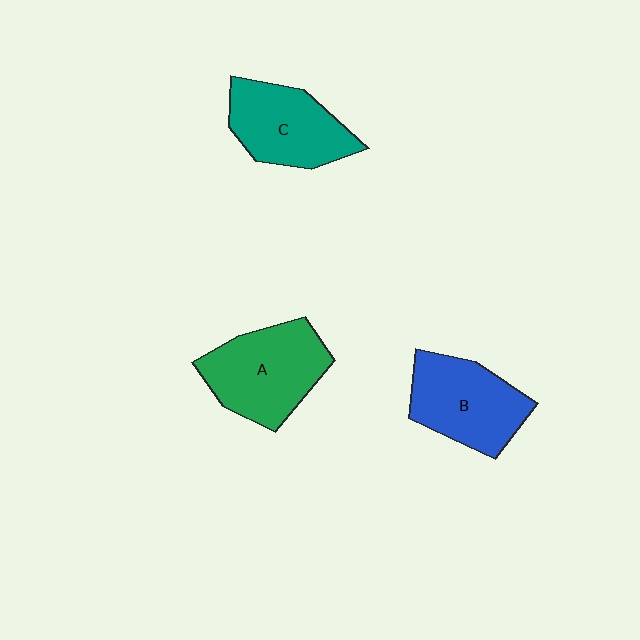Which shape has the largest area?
Shape A (green).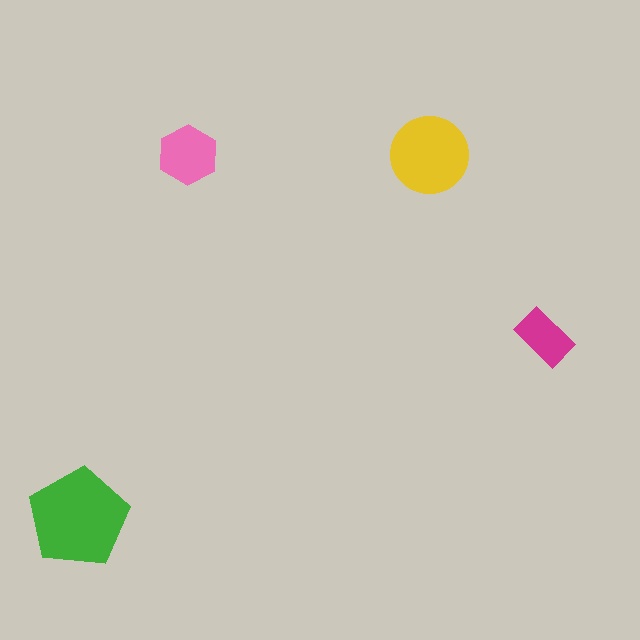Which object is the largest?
The green pentagon.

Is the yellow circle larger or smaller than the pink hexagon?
Larger.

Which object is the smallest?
The magenta rectangle.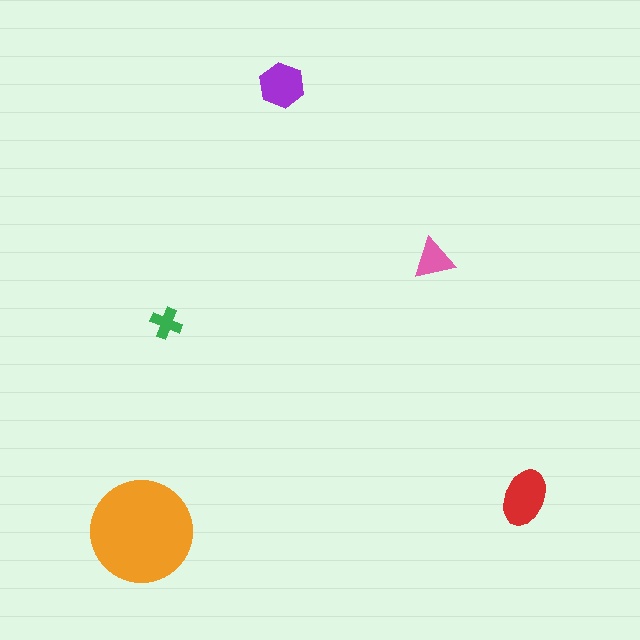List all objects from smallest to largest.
The green cross, the pink triangle, the purple hexagon, the red ellipse, the orange circle.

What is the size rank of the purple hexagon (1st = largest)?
3rd.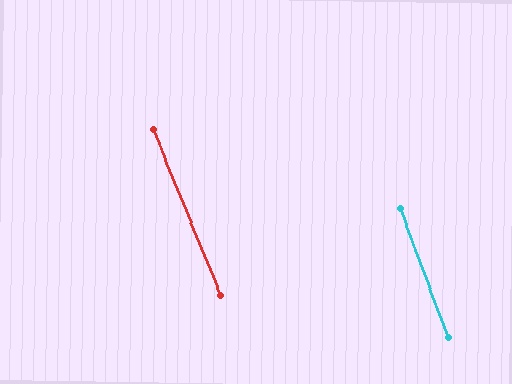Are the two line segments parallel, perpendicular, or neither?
Parallel — their directions differ by only 1.6°.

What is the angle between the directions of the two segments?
Approximately 2 degrees.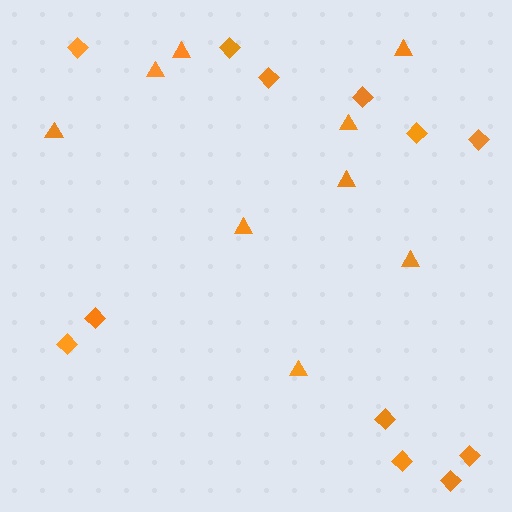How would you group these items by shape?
There are 2 groups: one group of triangles (9) and one group of diamonds (12).